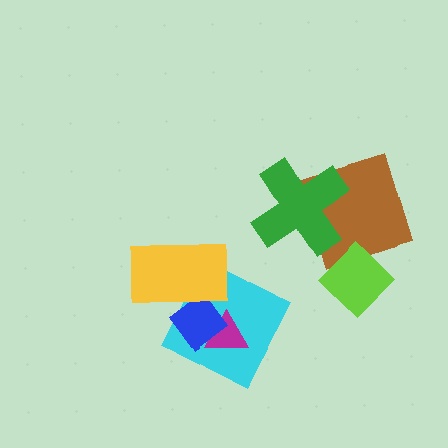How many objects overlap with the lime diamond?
1 object overlaps with the lime diamond.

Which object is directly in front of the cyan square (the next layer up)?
The magenta triangle is directly in front of the cyan square.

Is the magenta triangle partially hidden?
Yes, it is partially covered by another shape.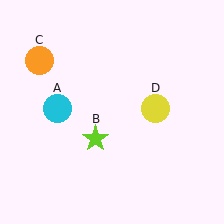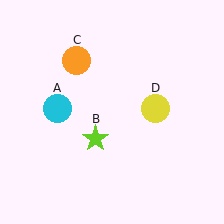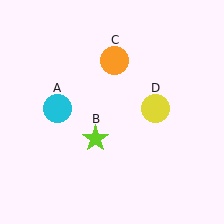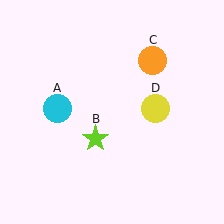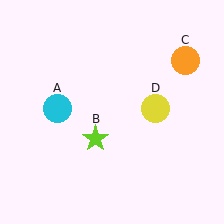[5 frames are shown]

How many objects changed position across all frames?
1 object changed position: orange circle (object C).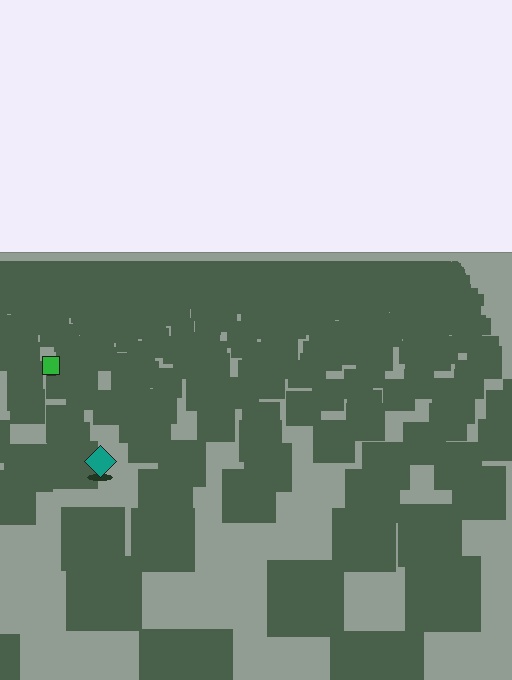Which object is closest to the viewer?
The teal diamond is closest. The texture marks near it are larger and more spread out.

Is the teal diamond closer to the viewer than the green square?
Yes. The teal diamond is closer — you can tell from the texture gradient: the ground texture is coarser near it.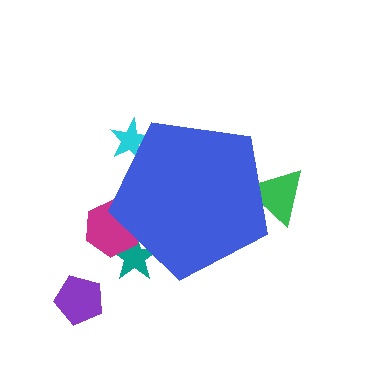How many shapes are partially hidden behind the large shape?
4 shapes are partially hidden.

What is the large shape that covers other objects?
A blue pentagon.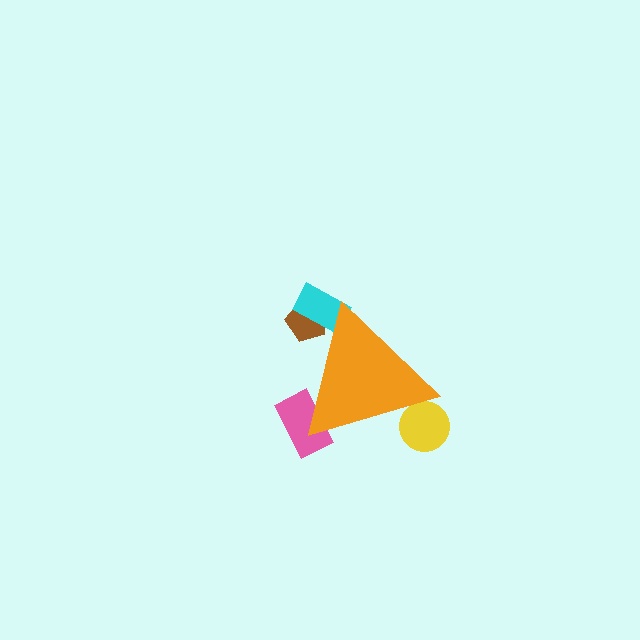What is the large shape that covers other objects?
An orange triangle.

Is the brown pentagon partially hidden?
Yes, the brown pentagon is partially hidden behind the orange triangle.